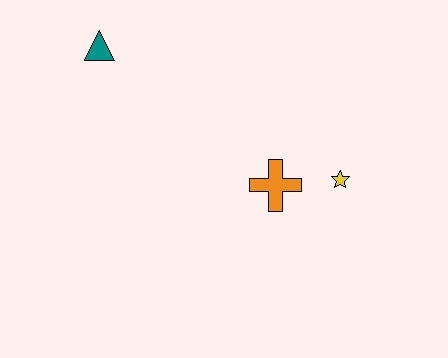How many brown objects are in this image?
There are no brown objects.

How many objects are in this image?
There are 3 objects.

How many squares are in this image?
There are no squares.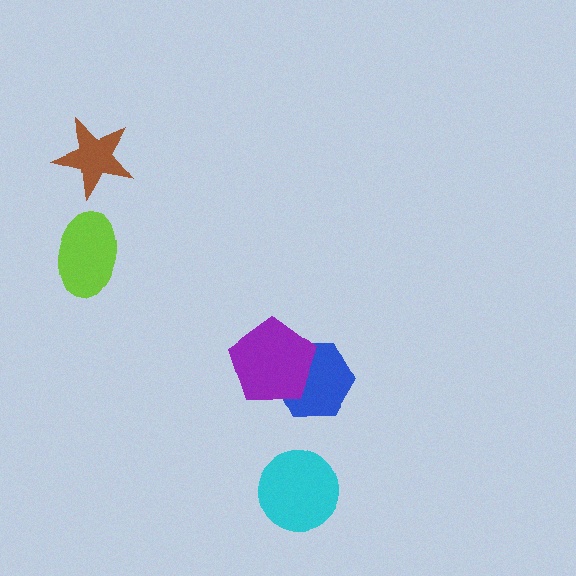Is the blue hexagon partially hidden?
Yes, it is partially covered by another shape.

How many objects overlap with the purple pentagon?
1 object overlaps with the purple pentagon.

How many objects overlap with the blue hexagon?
1 object overlaps with the blue hexagon.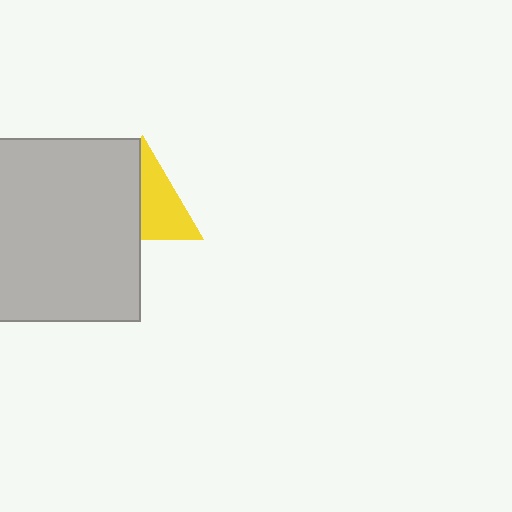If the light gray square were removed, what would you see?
You would see the complete yellow triangle.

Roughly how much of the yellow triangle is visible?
About half of it is visible (roughly 52%).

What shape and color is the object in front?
The object in front is a light gray square.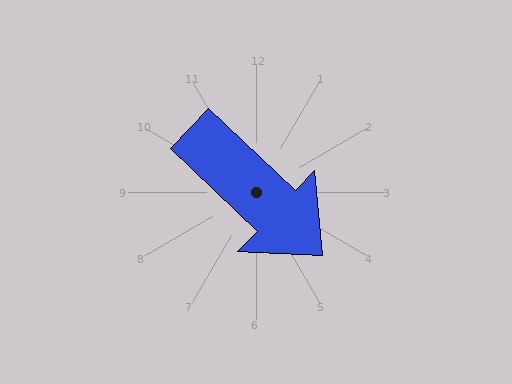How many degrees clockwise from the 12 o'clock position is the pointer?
Approximately 134 degrees.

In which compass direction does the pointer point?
Southeast.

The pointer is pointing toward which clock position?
Roughly 4 o'clock.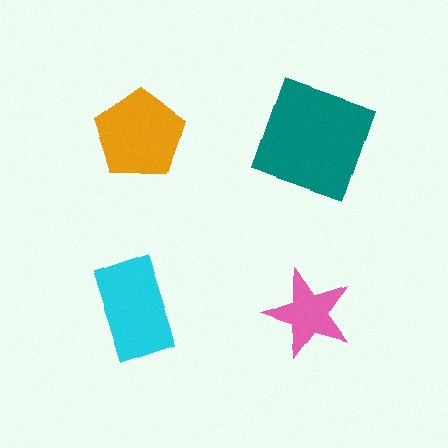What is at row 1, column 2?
A teal square.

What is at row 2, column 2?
A pink star.